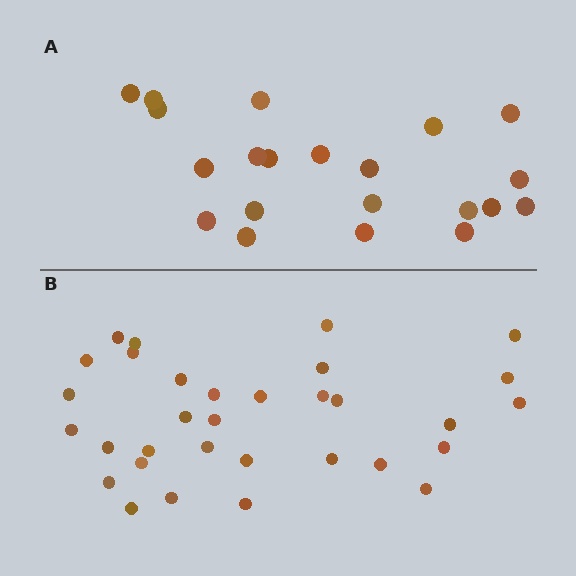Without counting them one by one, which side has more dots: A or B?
Region B (the bottom region) has more dots.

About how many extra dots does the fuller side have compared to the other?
Region B has roughly 12 or so more dots than region A.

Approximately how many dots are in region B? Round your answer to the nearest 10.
About 30 dots. (The exact count is 32, which rounds to 30.)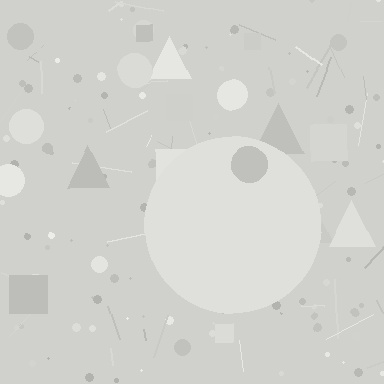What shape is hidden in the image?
A circle is hidden in the image.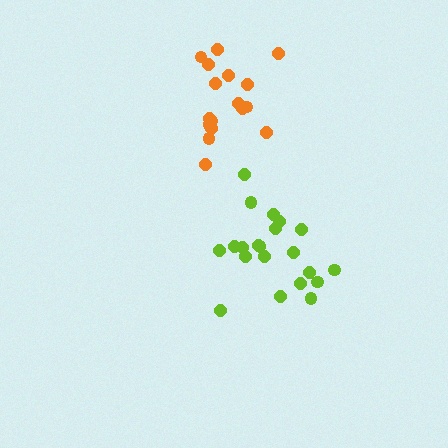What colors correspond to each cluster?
The clusters are colored: lime, orange.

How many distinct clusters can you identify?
There are 2 distinct clusters.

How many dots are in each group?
Group 1: 21 dots, Group 2: 17 dots (38 total).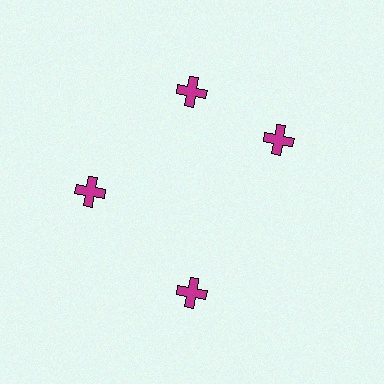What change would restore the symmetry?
The symmetry would be restored by rotating it back into even spacing with its neighbors so that all 4 crosses sit at equal angles and equal distance from the center.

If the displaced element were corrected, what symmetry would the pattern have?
It would have 4-fold rotational symmetry — the pattern would map onto itself every 90 degrees.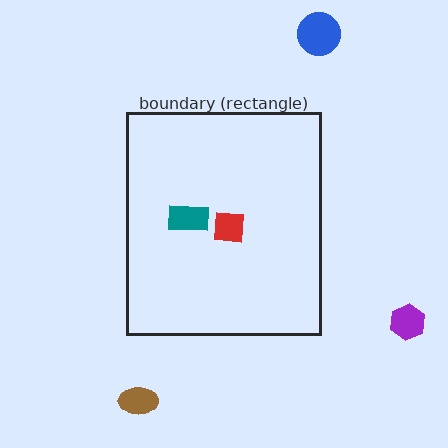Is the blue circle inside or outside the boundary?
Outside.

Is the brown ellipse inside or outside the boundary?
Outside.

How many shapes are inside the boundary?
2 inside, 3 outside.